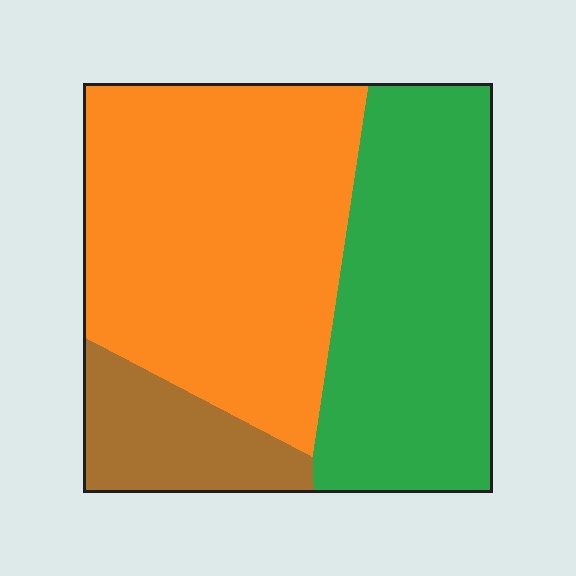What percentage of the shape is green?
Green covers roughly 40% of the shape.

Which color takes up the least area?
Brown, at roughly 15%.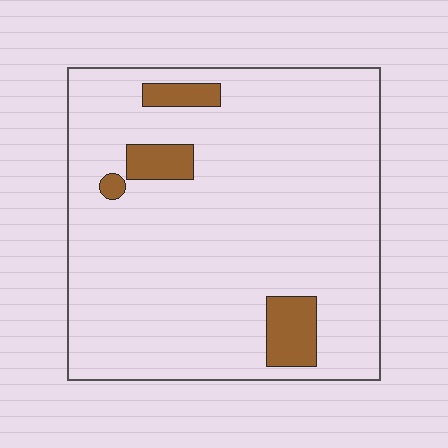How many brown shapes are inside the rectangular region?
4.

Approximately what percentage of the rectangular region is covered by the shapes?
Approximately 10%.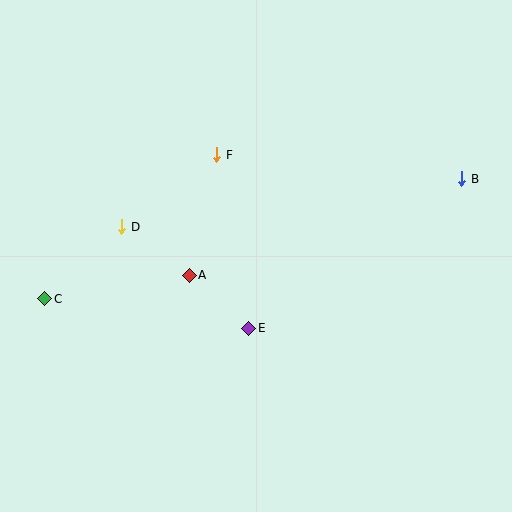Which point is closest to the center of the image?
Point A at (189, 275) is closest to the center.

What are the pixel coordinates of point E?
Point E is at (249, 328).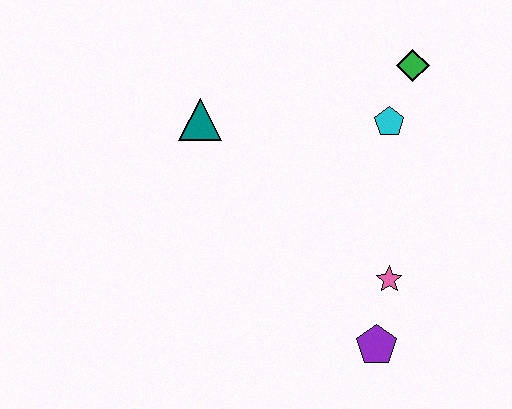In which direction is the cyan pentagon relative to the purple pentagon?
The cyan pentagon is above the purple pentagon.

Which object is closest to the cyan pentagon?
The green diamond is closest to the cyan pentagon.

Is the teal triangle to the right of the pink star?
No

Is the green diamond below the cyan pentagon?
No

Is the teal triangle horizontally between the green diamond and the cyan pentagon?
No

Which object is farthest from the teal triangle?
The purple pentagon is farthest from the teal triangle.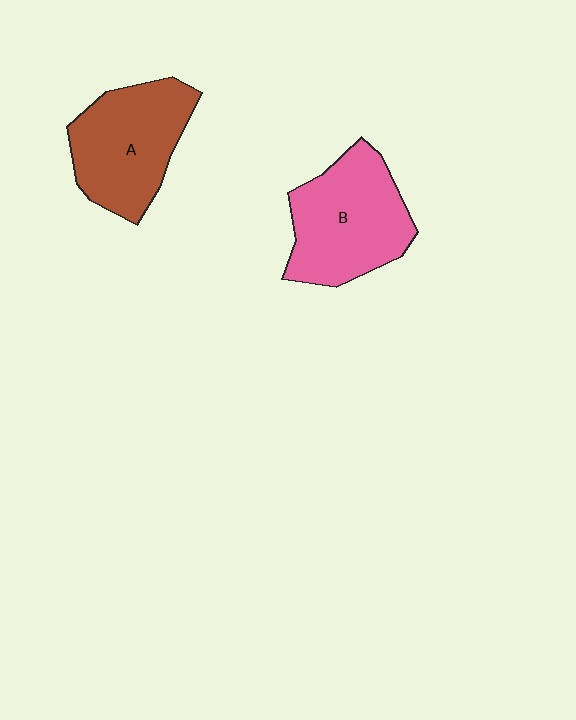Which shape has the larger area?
Shape B (pink).